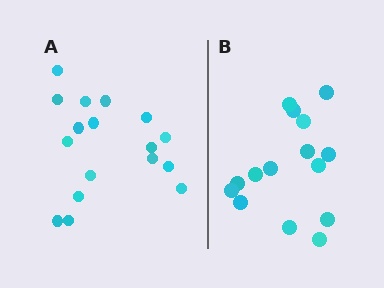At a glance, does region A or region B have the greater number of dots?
Region A (the left region) has more dots.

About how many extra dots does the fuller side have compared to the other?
Region A has just a few more — roughly 2 or 3 more dots than region B.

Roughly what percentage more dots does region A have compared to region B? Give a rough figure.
About 15% more.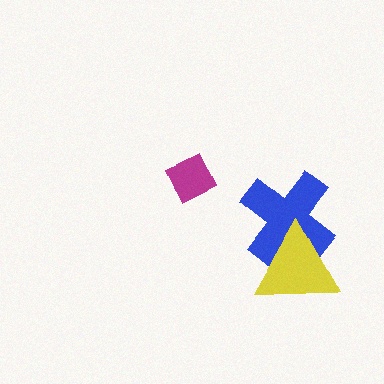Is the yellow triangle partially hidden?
No, no other shape covers it.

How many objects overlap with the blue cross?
1 object overlaps with the blue cross.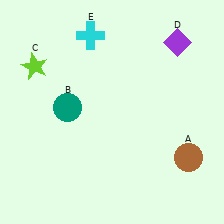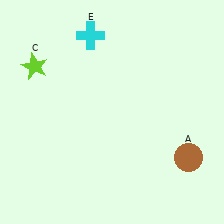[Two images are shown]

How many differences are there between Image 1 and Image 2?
There are 2 differences between the two images.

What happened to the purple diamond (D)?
The purple diamond (D) was removed in Image 2. It was in the top-right area of Image 1.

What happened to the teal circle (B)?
The teal circle (B) was removed in Image 2. It was in the top-left area of Image 1.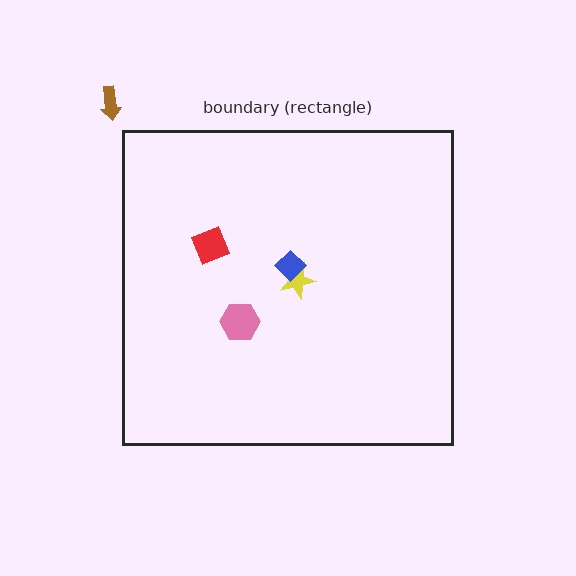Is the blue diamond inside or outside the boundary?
Inside.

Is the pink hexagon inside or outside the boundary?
Inside.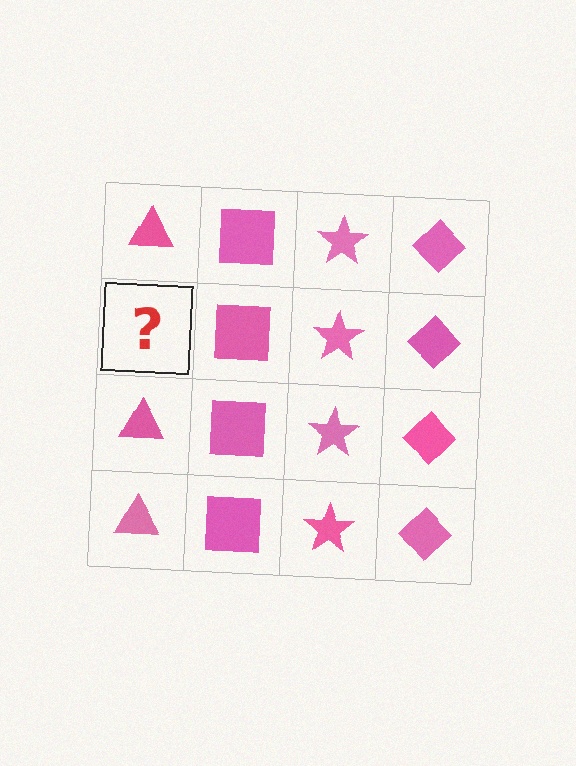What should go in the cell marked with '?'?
The missing cell should contain a pink triangle.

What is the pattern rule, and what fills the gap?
The rule is that each column has a consistent shape. The gap should be filled with a pink triangle.